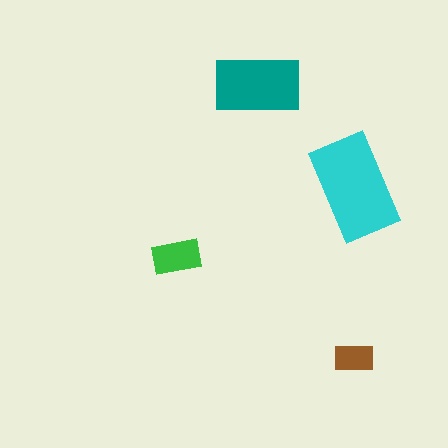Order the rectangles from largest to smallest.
the cyan one, the teal one, the green one, the brown one.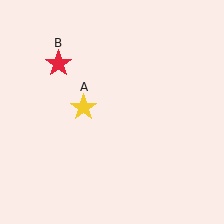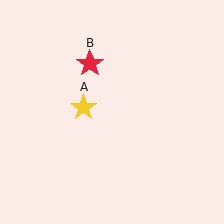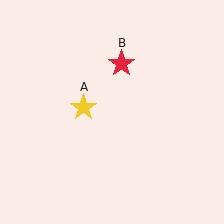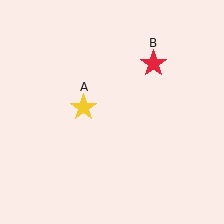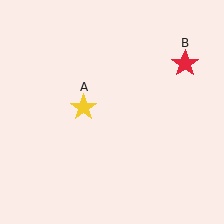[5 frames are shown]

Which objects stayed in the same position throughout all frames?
Yellow star (object A) remained stationary.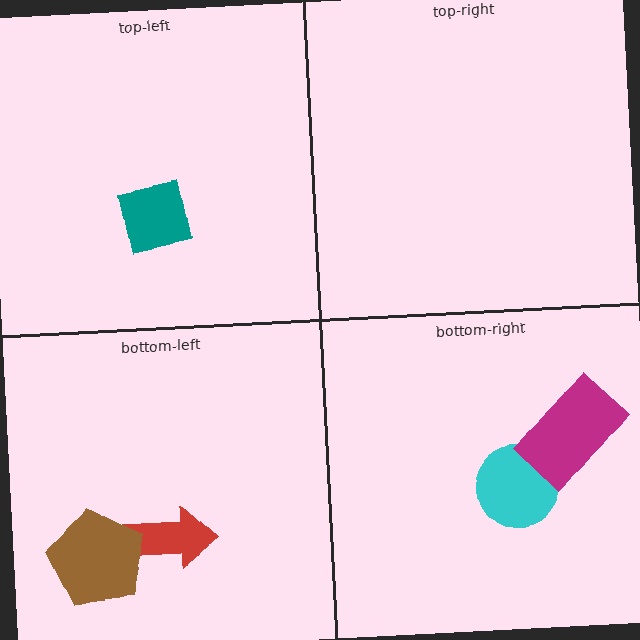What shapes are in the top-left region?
The teal square.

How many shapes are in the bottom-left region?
2.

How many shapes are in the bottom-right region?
2.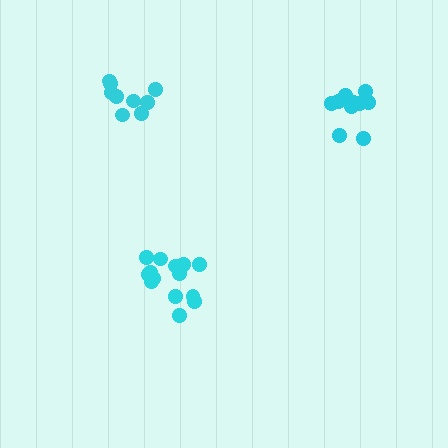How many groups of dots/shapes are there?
There are 3 groups.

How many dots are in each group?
Group 1: 10 dots, Group 2: 15 dots, Group 3: 9 dots (34 total).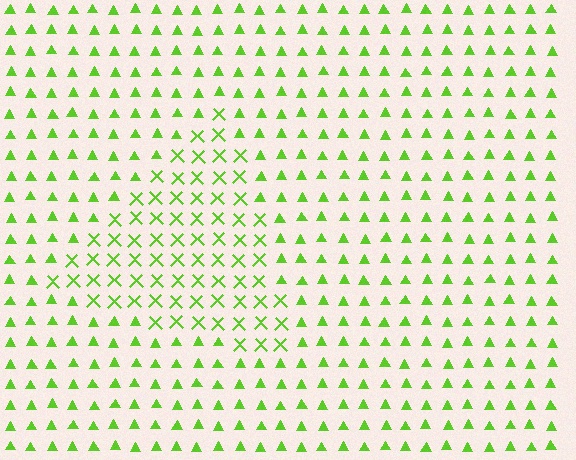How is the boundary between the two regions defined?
The boundary is defined by a change in element shape: X marks inside vs. triangles outside. All elements share the same color and spacing.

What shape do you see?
I see a triangle.